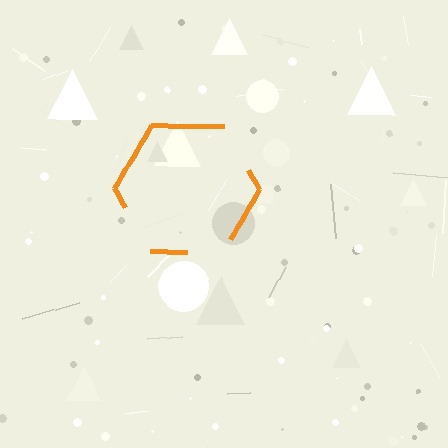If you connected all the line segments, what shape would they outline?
They would outline a hexagon.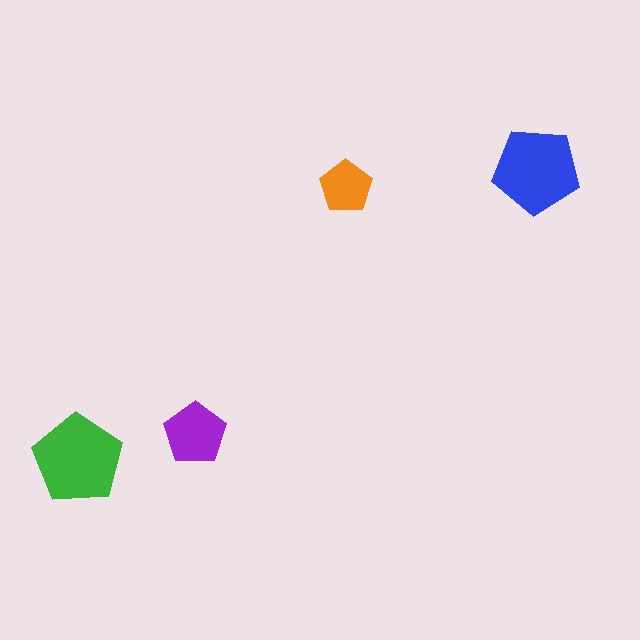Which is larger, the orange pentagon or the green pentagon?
The green one.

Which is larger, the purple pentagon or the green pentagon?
The green one.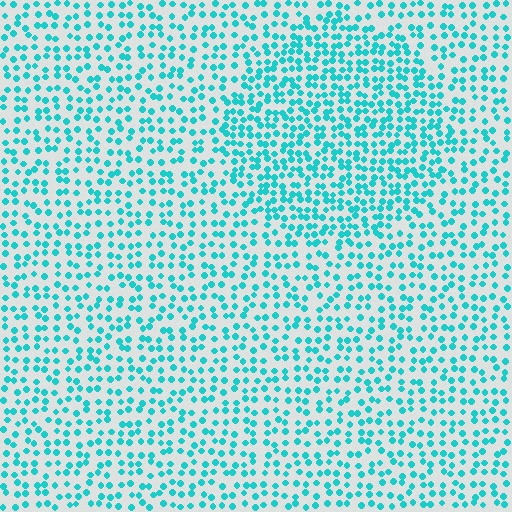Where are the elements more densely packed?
The elements are more densely packed inside the circle boundary.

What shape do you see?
I see a circle.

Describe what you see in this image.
The image contains small cyan elements arranged at two different densities. A circle-shaped region is visible where the elements are more densely packed than the surrounding area.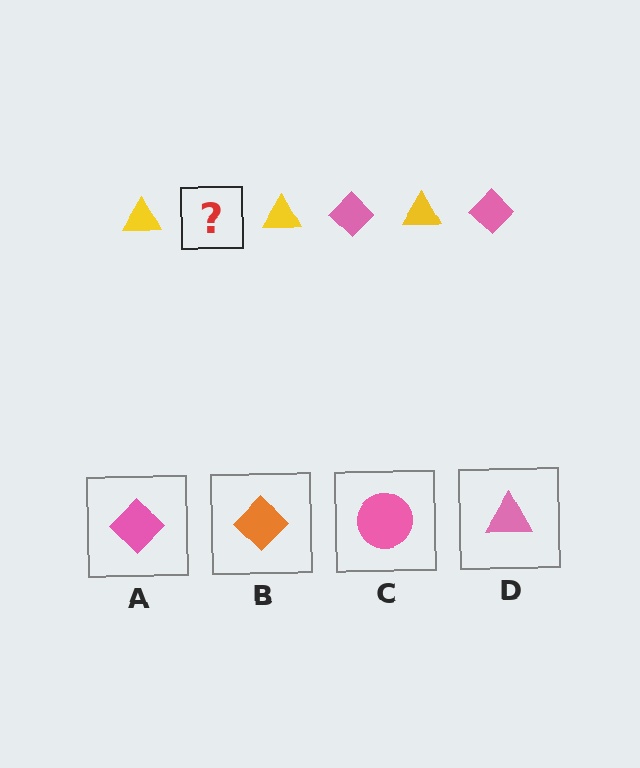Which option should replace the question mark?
Option A.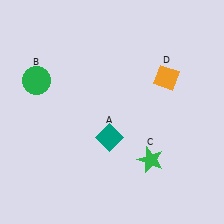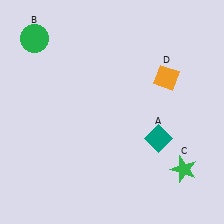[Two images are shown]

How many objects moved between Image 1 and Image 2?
3 objects moved between the two images.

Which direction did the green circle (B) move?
The green circle (B) moved up.